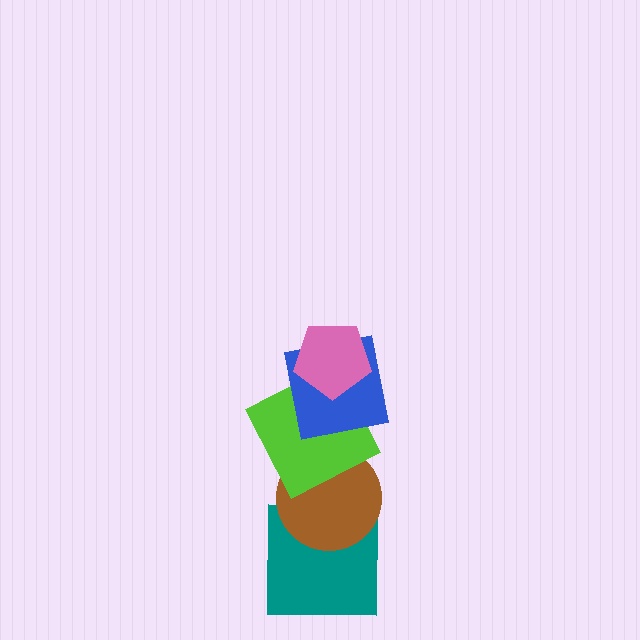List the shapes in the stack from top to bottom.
From top to bottom: the pink pentagon, the blue square, the lime square, the brown circle, the teal square.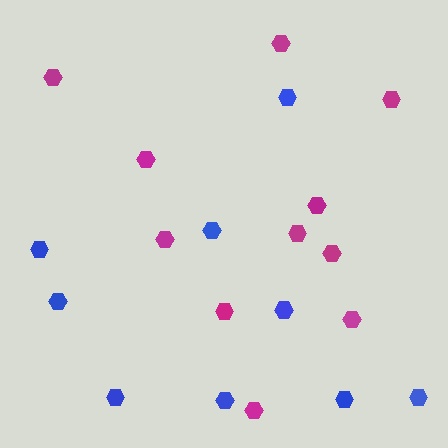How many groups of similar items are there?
There are 2 groups: one group of blue hexagons (9) and one group of magenta hexagons (11).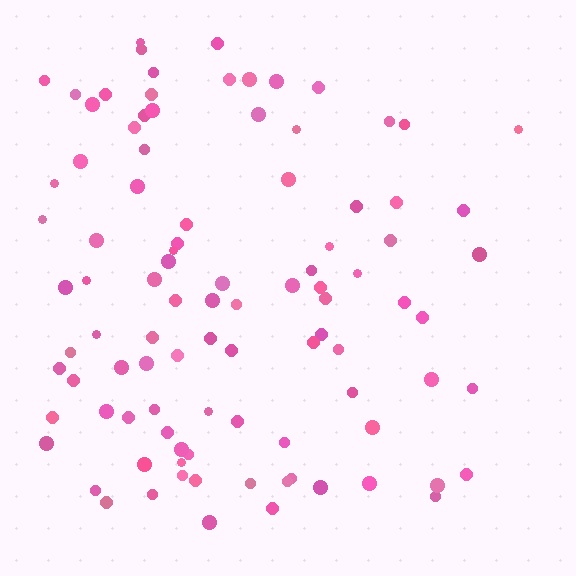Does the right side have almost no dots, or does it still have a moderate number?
Still a moderate number, just noticeably fewer than the left.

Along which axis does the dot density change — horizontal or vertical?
Horizontal.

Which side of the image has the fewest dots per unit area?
The right.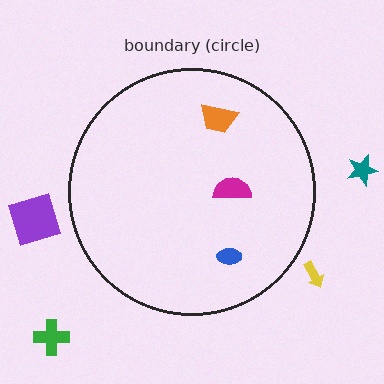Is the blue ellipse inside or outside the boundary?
Inside.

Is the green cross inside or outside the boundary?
Outside.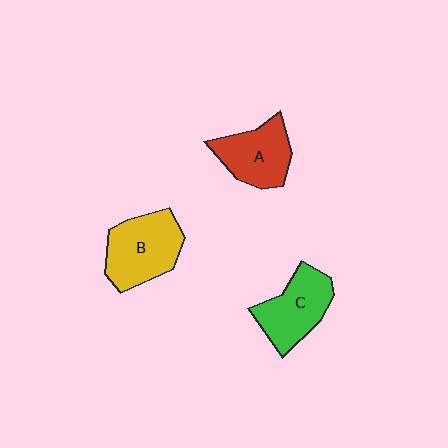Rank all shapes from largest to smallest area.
From largest to smallest: B (yellow), C (green), A (red).